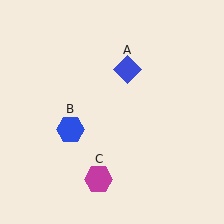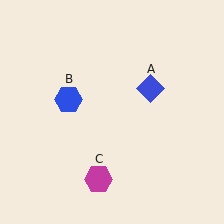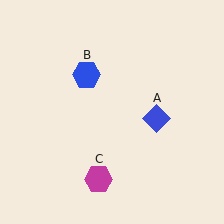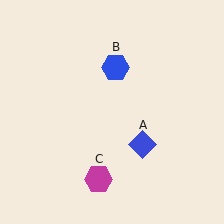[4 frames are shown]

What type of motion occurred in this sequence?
The blue diamond (object A), blue hexagon (object B) rotated clockwise around the center of the scene.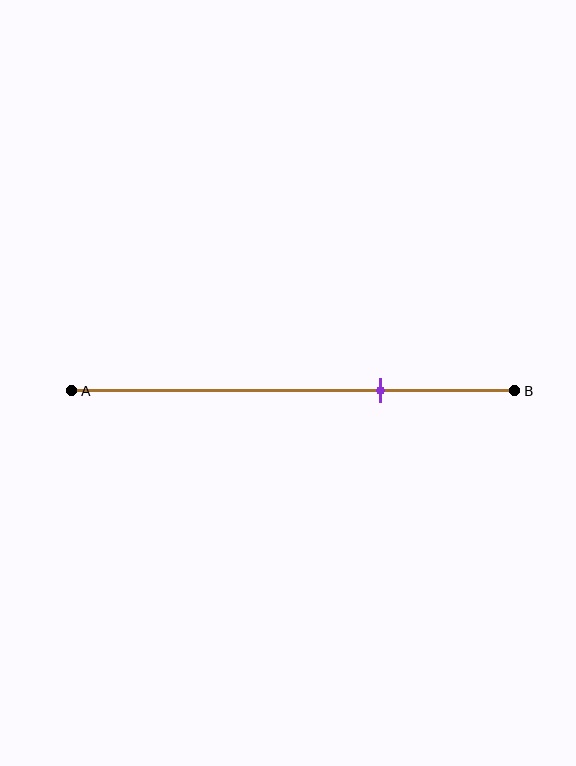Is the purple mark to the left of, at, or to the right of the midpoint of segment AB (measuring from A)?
The purple mark is to the right of the midpoint of segment AB.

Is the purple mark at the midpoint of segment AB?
No, the mark is at about 70% from A, not at the 50% midpoint.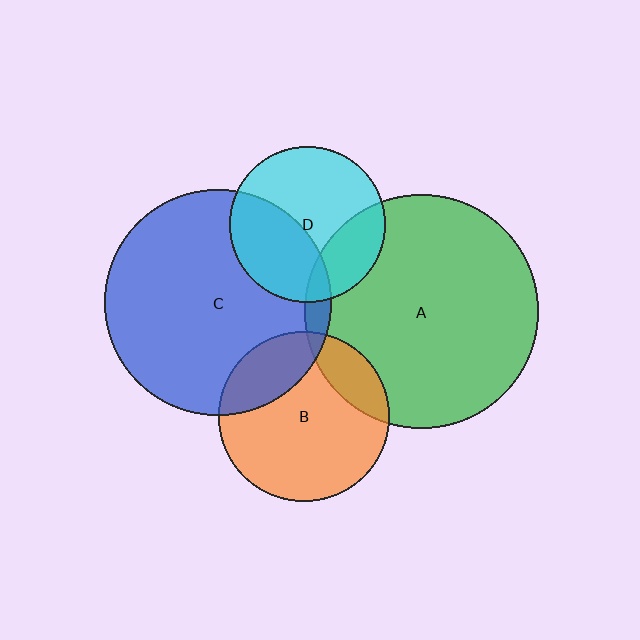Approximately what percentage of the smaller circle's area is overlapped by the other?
Approximately 40%.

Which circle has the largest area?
Circle A (green).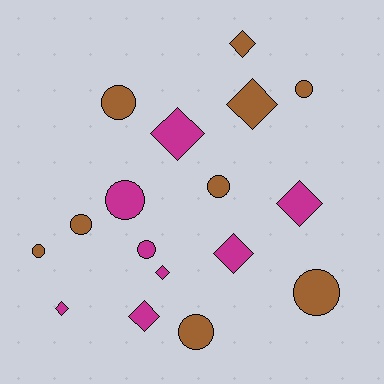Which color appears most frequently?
Brown, with 9 objects.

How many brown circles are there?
There are 7 brown circles.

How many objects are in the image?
There are 17 objects.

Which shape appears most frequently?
Circle, with 9 objects.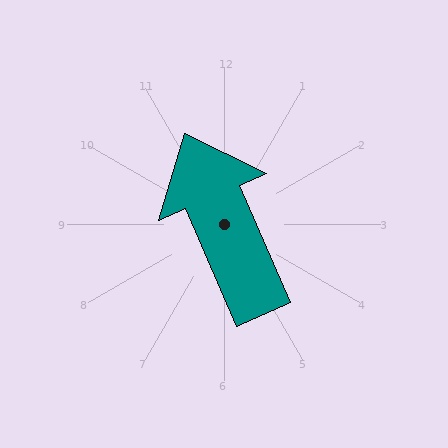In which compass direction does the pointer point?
Northwest.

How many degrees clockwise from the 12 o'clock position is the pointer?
Approximately 336 degrees.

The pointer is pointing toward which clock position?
Roughly 11 o'clock.